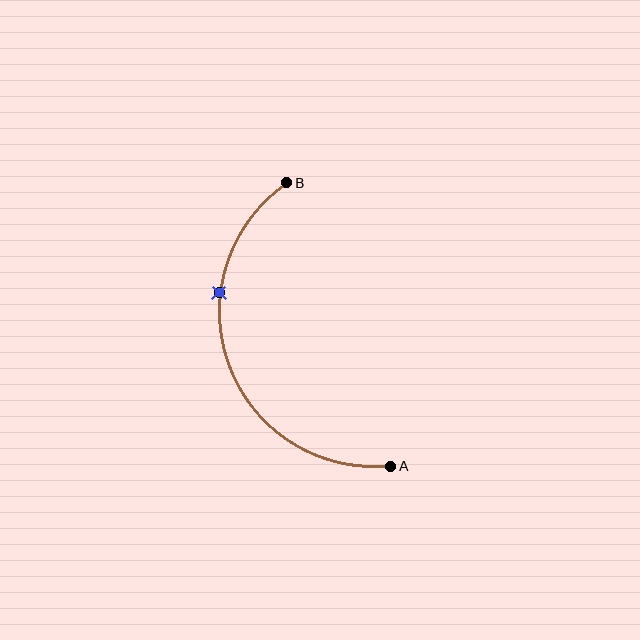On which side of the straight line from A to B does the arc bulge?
The arc bulges to the left of the straight line connecting A and B.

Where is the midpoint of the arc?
The arc midpoint is the point on the curve farthest from the straight line joining A and B. It sits to the left of that line.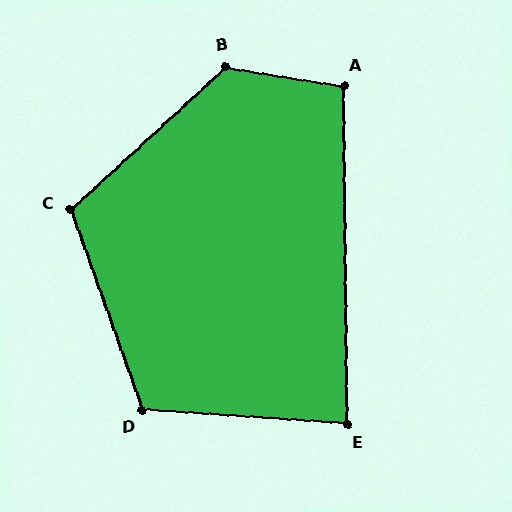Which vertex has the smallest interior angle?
E, at approximately 85 degrees.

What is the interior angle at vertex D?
Approximately 114 degrees (obtuse).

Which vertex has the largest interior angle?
B, at approximately 128 degrees.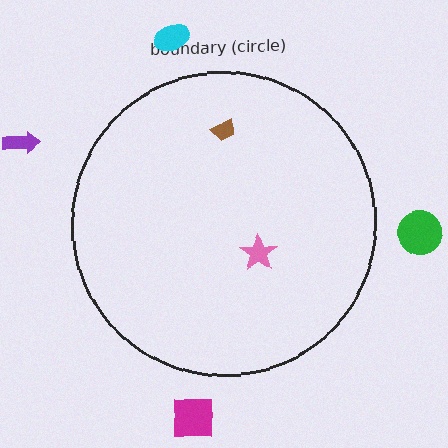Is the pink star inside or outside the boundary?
Inside.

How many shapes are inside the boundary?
2 inside, 4 outside.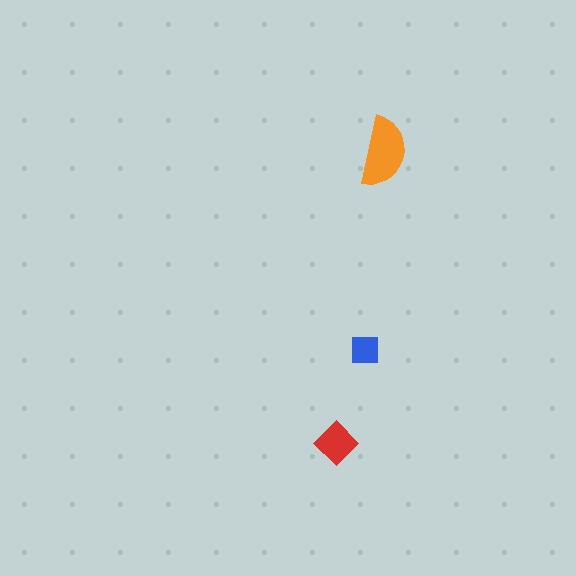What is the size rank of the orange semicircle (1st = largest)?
1st.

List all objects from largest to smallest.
The orange semicircle, the red diamond, the blue square.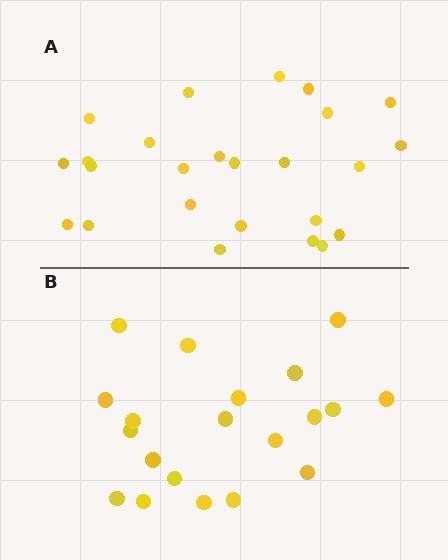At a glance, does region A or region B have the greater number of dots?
Region A (the top region) has more dots.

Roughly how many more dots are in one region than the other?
Region A has about 5 more dots than region B.